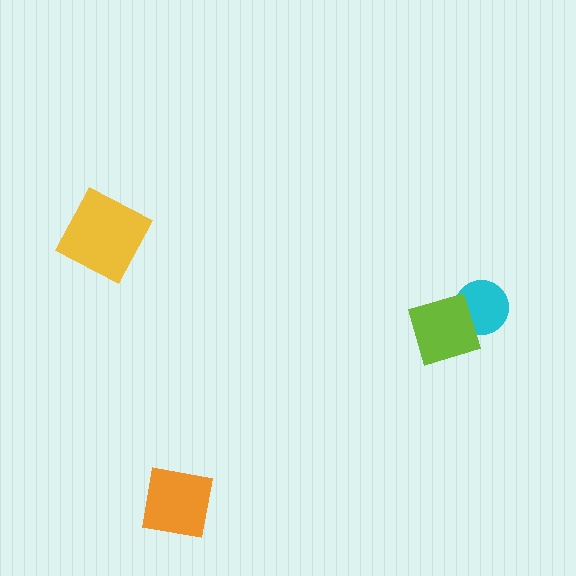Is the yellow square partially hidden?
No, no other shape covers it.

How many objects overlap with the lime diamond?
1 object overlaps with the lime diamond.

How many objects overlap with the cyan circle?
1 object overlaps with the cyan circle.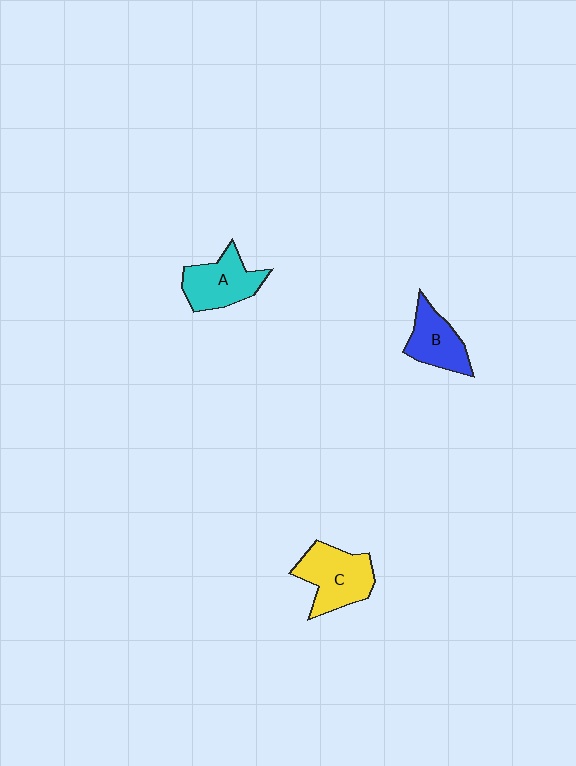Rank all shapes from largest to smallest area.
From largest to smallest: C (yellow), A (cyan), B (blue).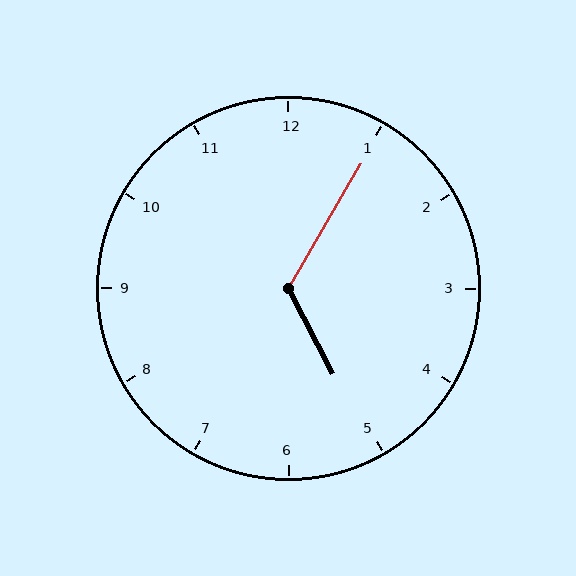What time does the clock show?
5:05.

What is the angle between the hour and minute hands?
Approximately 122 degrees.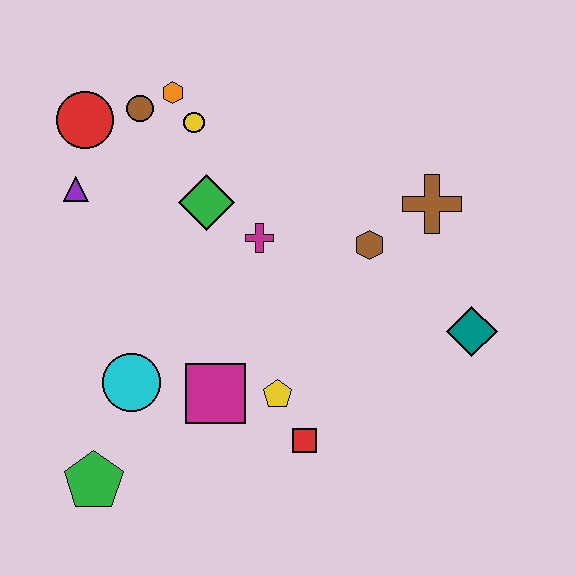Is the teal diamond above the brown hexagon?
No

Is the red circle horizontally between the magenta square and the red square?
No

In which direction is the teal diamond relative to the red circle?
The teal diamond is to the right of the red circle.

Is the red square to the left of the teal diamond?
Yes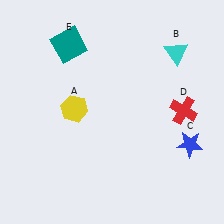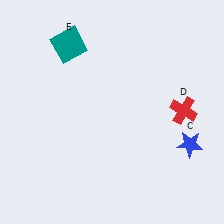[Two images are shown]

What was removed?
The cyan triangle (B), the yellow hexagon (A) were removed in Image 2.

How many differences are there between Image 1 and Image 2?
There are 2 differences between the two images.